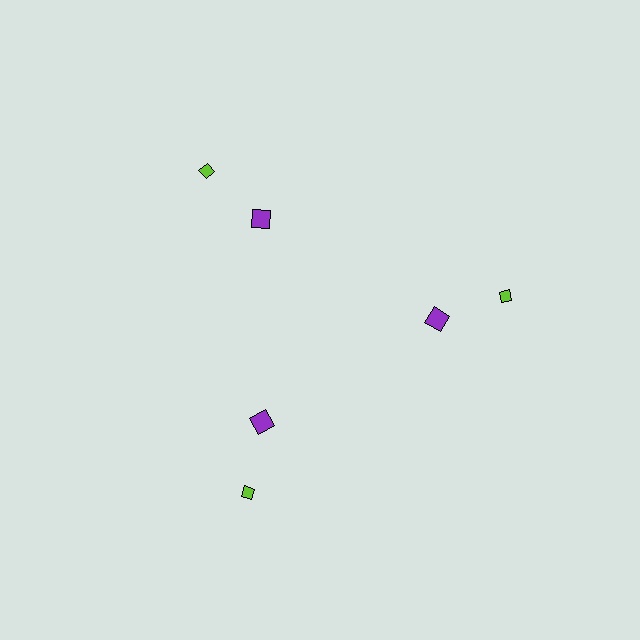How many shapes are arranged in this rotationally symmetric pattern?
There are 6 shapes, arranged in 3 groups of 2.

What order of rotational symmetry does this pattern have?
This pattern has 3-fold rotational symmetry.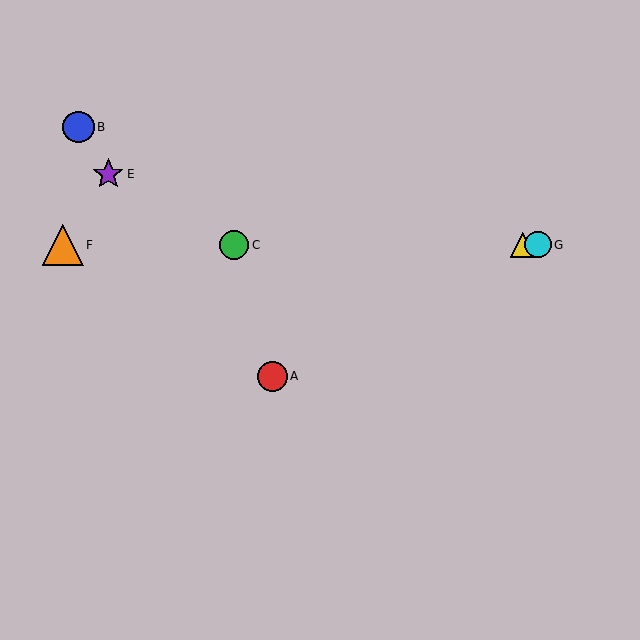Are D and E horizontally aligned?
No, D is at y≈245 and E is at y≈174.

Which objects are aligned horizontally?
Objects C, D, F, G are aligned horizontally.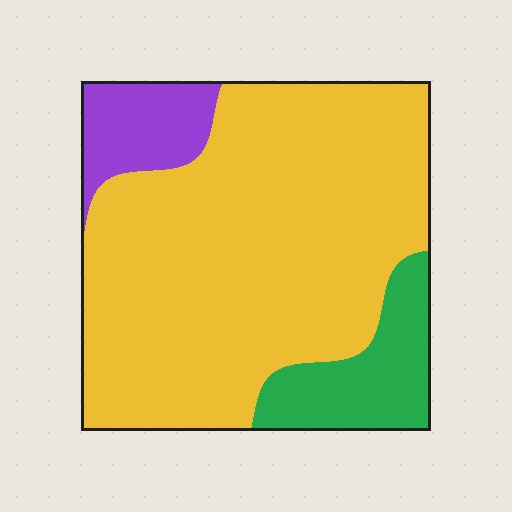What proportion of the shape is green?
Green takes up about one eighth (1/8) of the shape.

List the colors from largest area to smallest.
From largest to smallest: yellow, green, purple.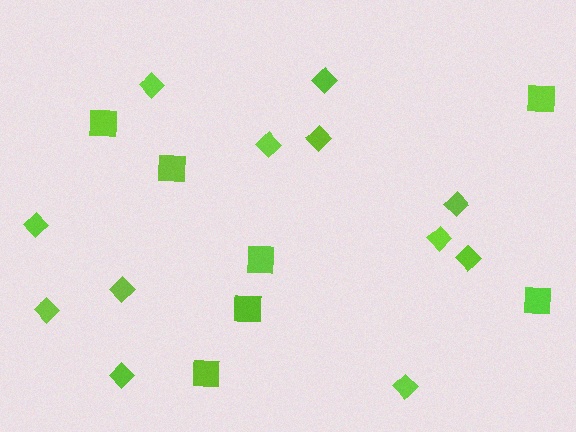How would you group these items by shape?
There are 2 groups: one group of diamonds (12) and one group of squares (7).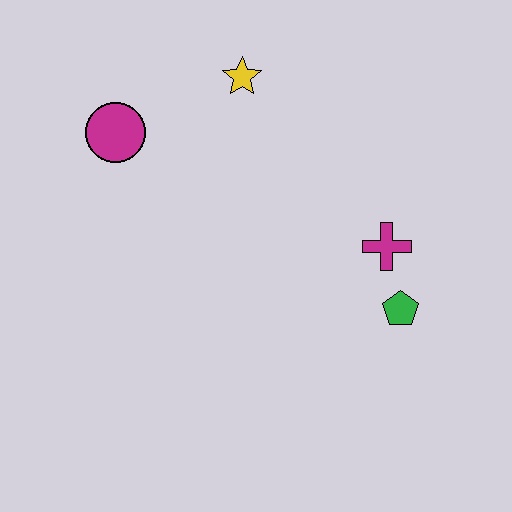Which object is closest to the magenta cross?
The green pentagon is closest to the magenta cross.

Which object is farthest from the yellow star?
The green pentagon is farthest from the yellow star.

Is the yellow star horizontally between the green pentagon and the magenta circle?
Yes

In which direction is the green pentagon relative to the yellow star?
The green pentagon is below the yellow star.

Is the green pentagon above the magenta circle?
No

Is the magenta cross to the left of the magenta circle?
No